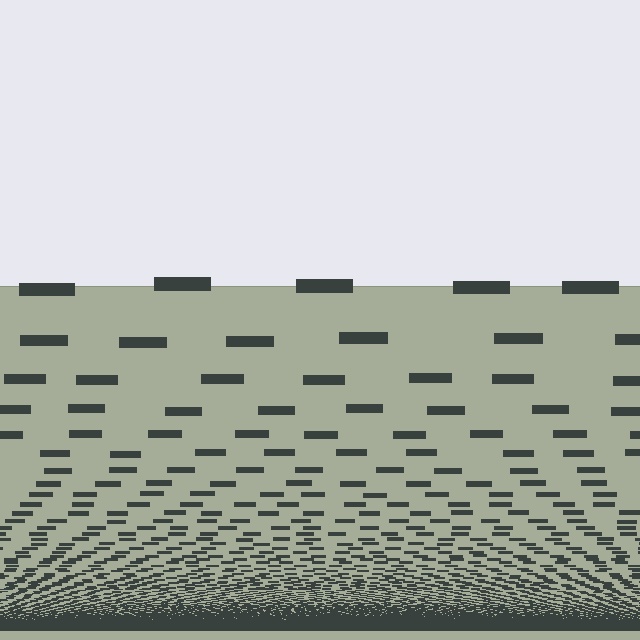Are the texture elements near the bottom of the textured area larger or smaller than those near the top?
Smaller. The gradient is inverted — elements near the bottom are smaller and denser.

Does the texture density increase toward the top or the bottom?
Density increases toward the bottom.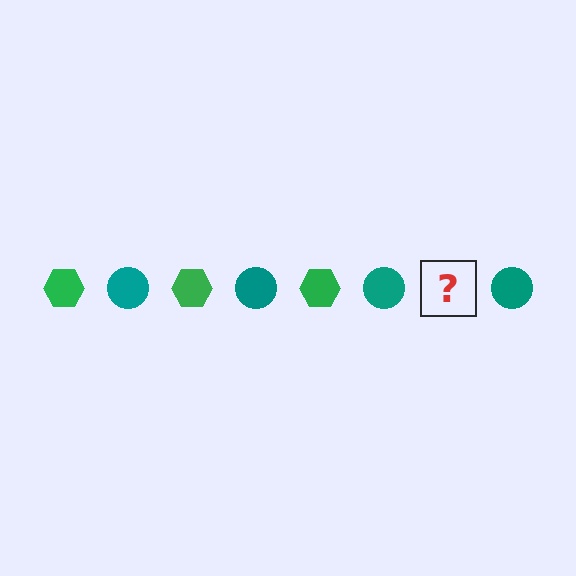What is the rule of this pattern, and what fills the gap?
The rule is that the pattern alternates between green hexagon and teal circle. The gap should be filled with a green hexagon.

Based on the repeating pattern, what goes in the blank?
The blank should be a green hexagon.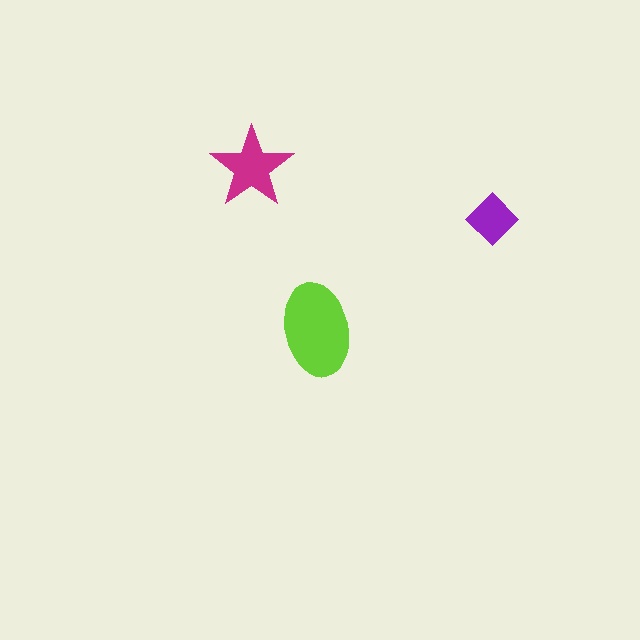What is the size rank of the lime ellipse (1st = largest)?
1st.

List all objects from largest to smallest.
The lime ellipse, the magenta star, the purple diamond.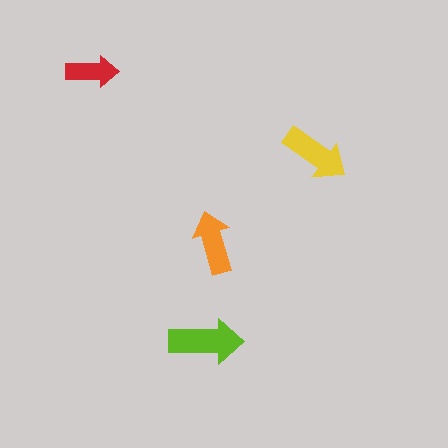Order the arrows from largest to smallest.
the lime one, the yellow one, the orange one, the red one.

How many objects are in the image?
There are 4 objects in the image.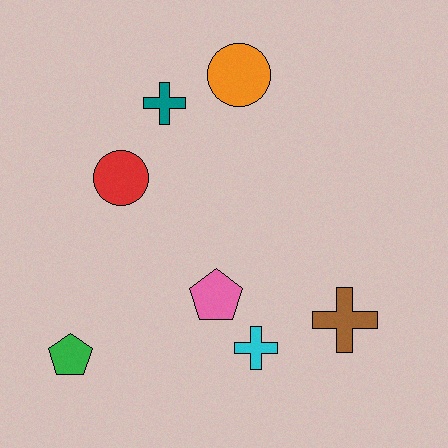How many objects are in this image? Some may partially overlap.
There are 7 objects.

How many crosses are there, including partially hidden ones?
There are 3 crosses.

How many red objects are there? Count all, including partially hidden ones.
There is 1 red object.